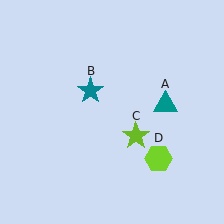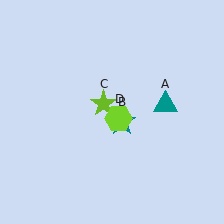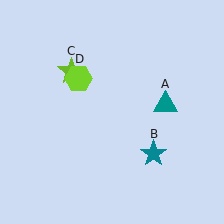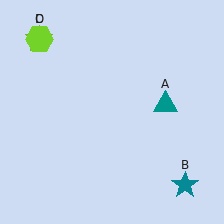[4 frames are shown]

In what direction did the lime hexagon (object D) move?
The lime hexagon (object D) moved up and to the left.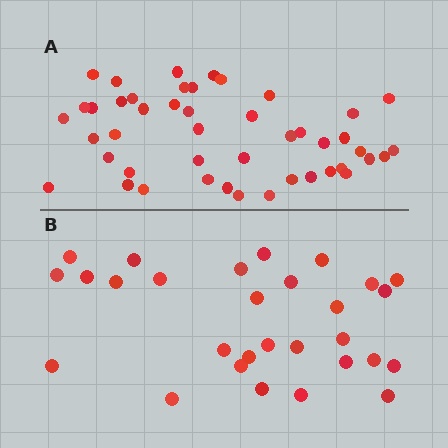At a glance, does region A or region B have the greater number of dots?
Region A (the top region) has more dots.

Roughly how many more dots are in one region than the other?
Region A has approximately 15 more dots than region B.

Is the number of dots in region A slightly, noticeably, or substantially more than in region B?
Region A has substantially more. The ratio is roughly 1.6 to 1.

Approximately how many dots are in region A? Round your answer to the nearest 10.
About 50 dots. (The exact count is 46, which rounds to 50.)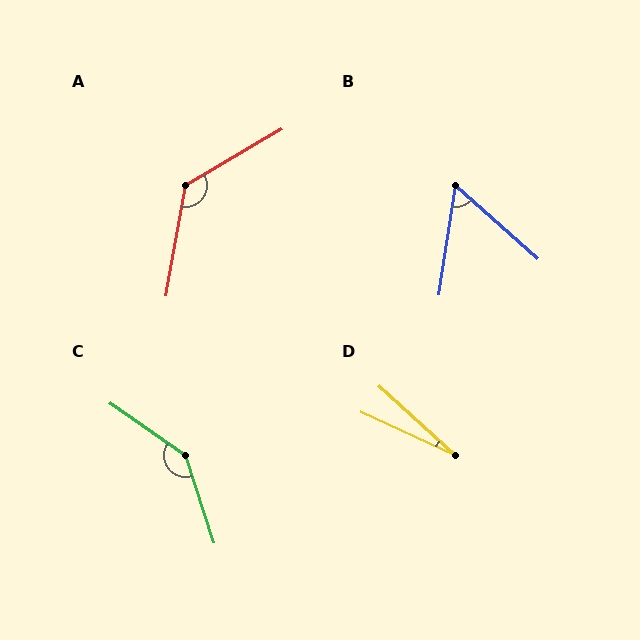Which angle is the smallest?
D, at approximately 18 degrees.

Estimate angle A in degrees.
Approximately 130 degrees.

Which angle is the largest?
C, at approximately 143 degrees.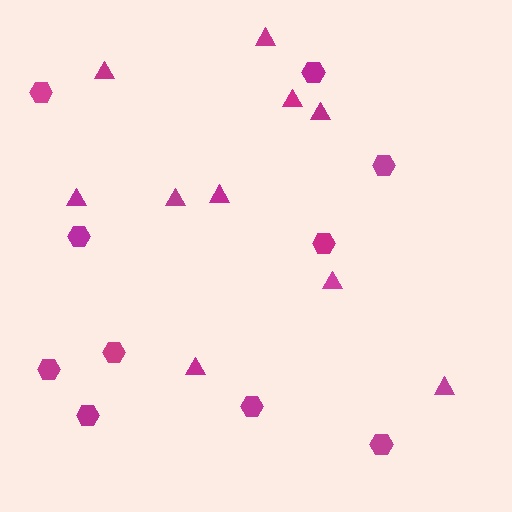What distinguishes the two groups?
There are 2 groups: one group of triangles (10) and one group of hexagons (10).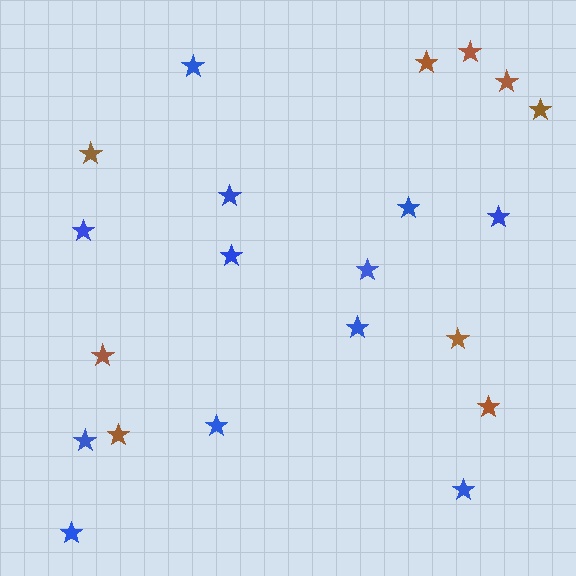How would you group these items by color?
There are 2 groups: one group of blue stars (12) and one group of brown stars (9).